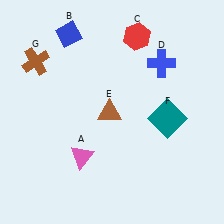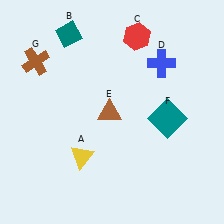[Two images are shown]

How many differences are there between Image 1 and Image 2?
There are 2 differences between the two images.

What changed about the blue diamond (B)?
In Image 1, B is blue. In Image 2, it changed to teal.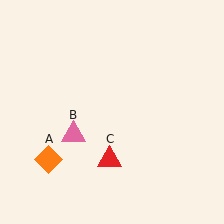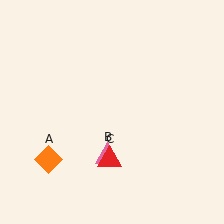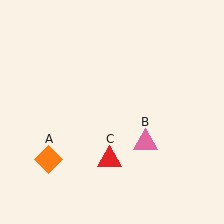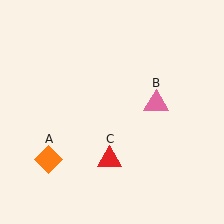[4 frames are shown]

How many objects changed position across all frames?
1 object changed position: pink triangle (object B).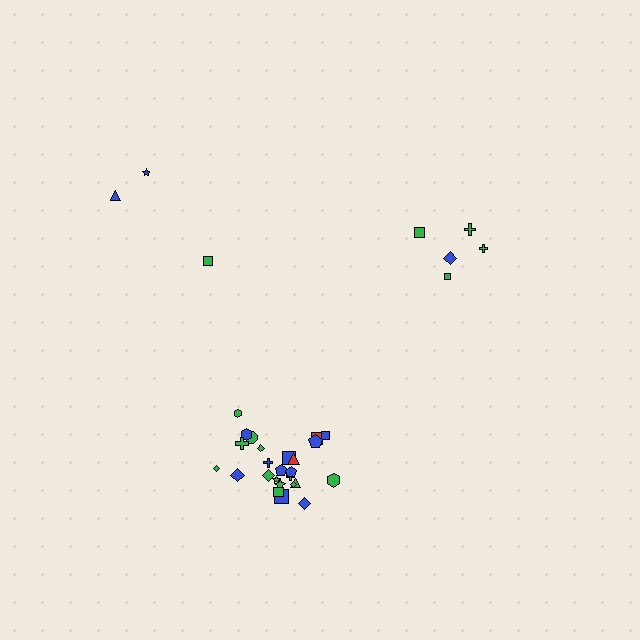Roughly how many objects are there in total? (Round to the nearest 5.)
Roughly 35 objects in total.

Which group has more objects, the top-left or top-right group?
The top-right group.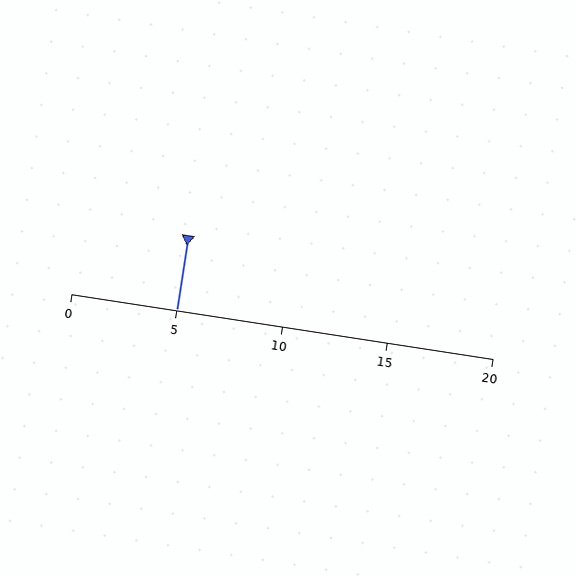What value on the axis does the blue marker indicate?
The marker indicates approximately 5.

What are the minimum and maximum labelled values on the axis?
The axis runs from 0 to 20.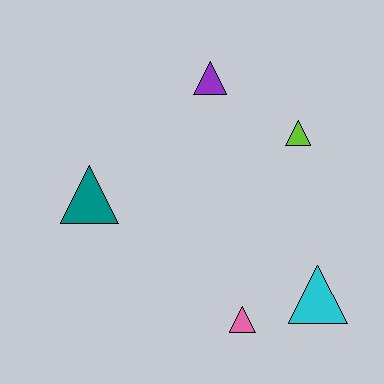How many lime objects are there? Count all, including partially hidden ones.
There is 1 lime object.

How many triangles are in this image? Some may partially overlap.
There are 5 triangles.